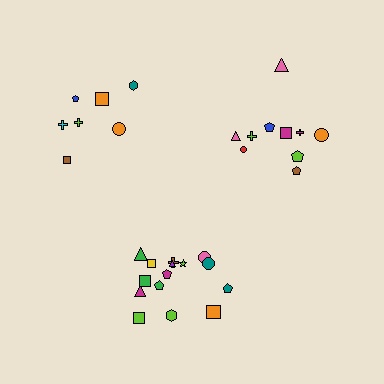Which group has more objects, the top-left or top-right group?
The top-right group.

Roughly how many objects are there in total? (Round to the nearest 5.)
Roughly 35 objects in total.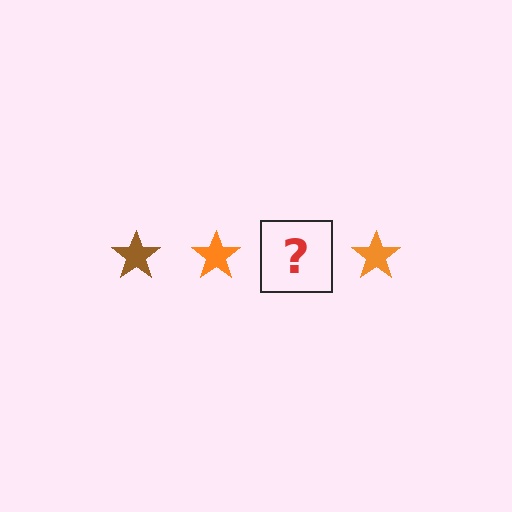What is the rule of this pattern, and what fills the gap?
The rule is that the pattern cycles through brown, orange stars. The gap should be filled with a brown star.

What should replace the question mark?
The question mark should be replaced with a brown star.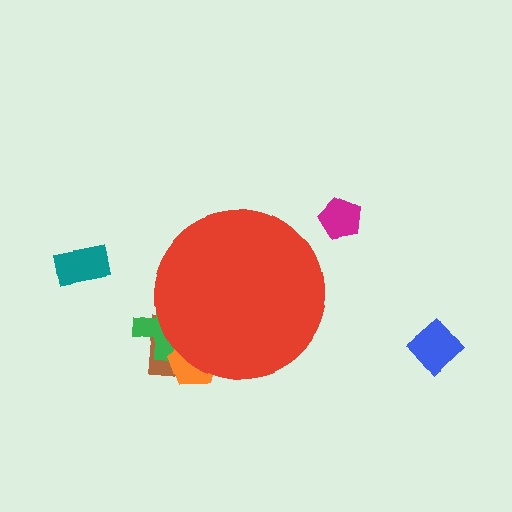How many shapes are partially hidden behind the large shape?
3 shapes are partially hidden.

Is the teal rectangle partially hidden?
No, the teal rectangle is fully visible.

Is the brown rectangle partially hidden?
Yes, the brown rectangle is partially hidden behind the red circle.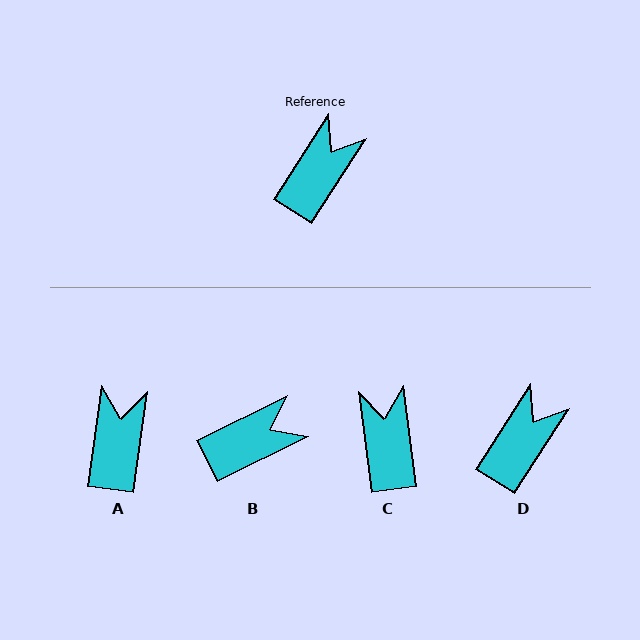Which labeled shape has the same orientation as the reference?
D.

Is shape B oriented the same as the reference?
No, it is off by about 31 degrees.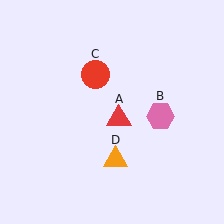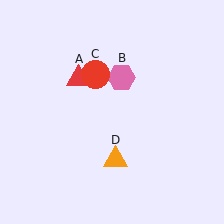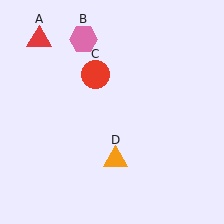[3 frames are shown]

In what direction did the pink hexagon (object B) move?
The pink hexagon (object B) moved up and to the left.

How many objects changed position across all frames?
2 objects changed position: red triangle (object A), pink hexagon (object B).